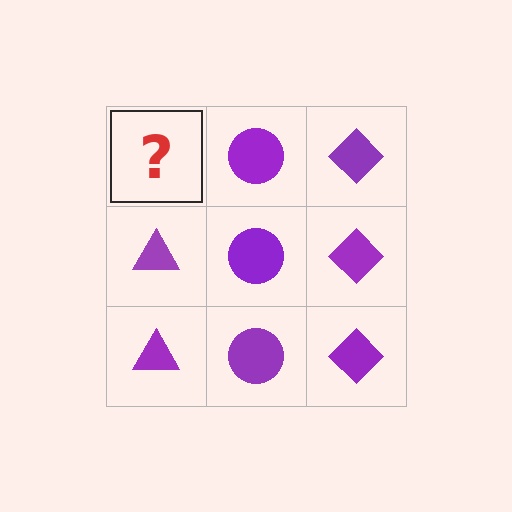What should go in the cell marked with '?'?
The missing cell should contain a purple triangle.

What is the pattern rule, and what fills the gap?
The rule is that each column has a consistent shape. The gap should be filled with a purple triangle.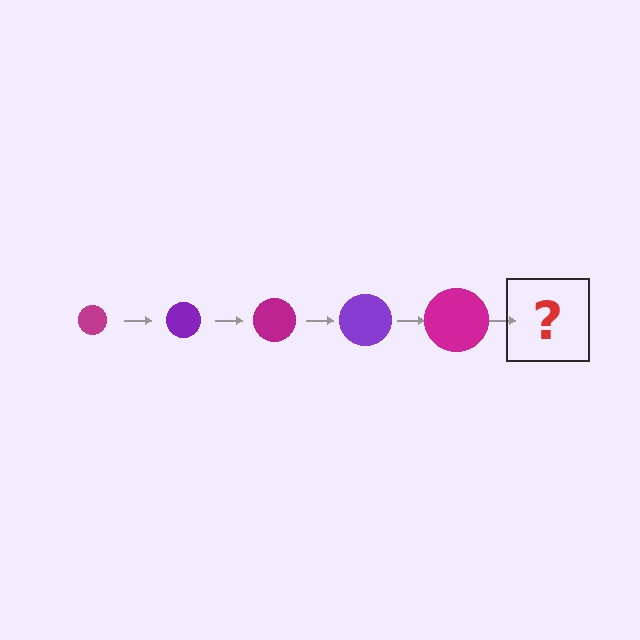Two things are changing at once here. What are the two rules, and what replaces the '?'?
The two rules are that the circle grows larger each step and the color cycles through magenta and purple. The '?' should be a purple circle, larger than the previous one.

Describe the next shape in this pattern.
It should be a purple circle, larger than the previous one.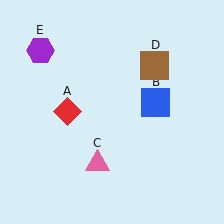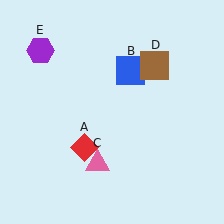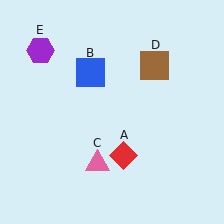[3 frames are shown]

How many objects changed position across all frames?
2 objects changed position: red diamond (object A), blue square (object B).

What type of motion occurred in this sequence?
The red diamond (object A), blue square (object B) rotated counterclockwise around the center of the scene.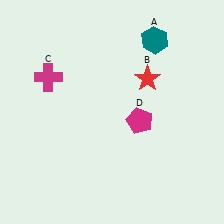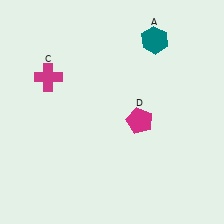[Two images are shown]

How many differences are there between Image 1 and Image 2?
There is 1 difference between the two images.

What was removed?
The red star (B) was removed in Image 2.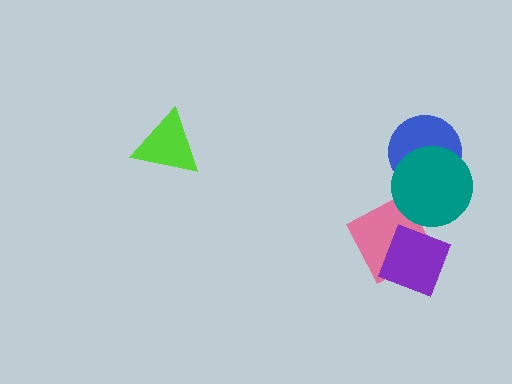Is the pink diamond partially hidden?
Yes, it is partially covered by another shape.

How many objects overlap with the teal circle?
2 objects overlap with the teal circle.